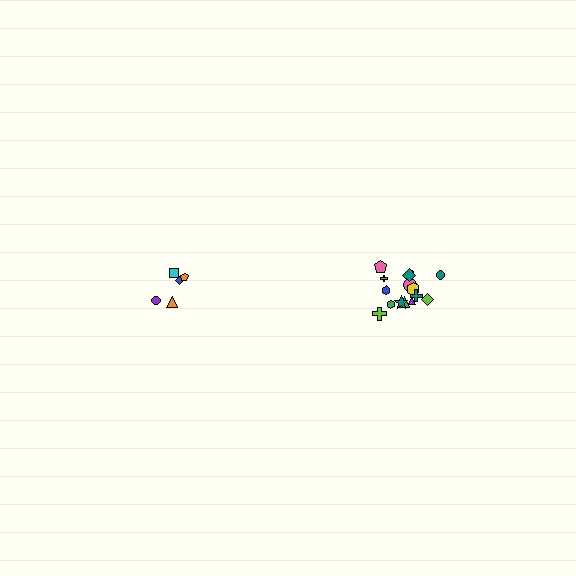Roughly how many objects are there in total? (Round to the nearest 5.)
Roughly 20 objects in total.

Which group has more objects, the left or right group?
The right group.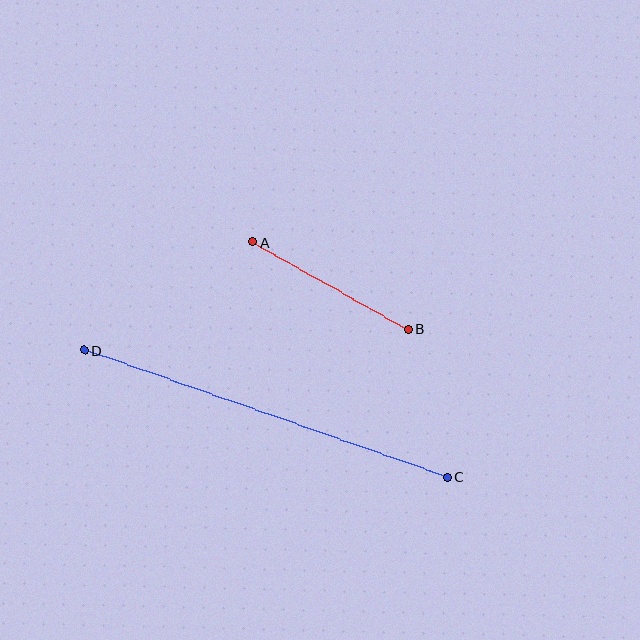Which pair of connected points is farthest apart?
Points C and D are farthest apart.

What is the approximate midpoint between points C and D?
The midpoint is at approximately (266, 414) pixels.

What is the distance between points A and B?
The distance is approximately 178 pixels.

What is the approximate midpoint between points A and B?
The midpoint is at approximately (330, 286) pixels.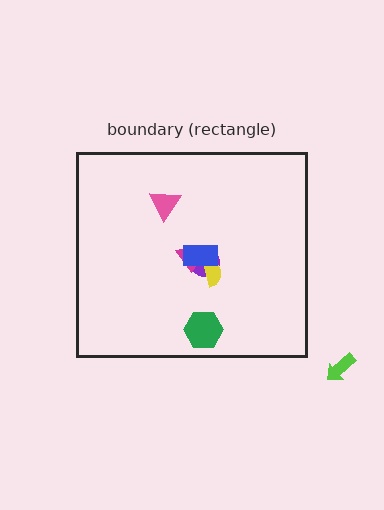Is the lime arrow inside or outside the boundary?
Outside.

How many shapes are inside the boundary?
6 inside, 1 outside.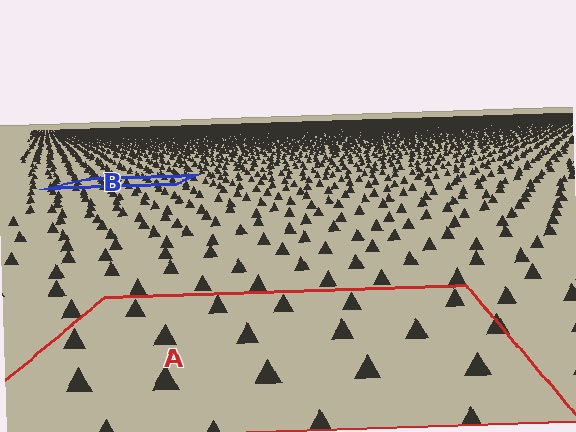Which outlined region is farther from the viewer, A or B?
Region B is farther from the viewer — the texture elements inside it appear smaller and more densely packed.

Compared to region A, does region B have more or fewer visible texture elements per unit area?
Region B has more texture elements per unit area — they are packed more densely because it is farther away.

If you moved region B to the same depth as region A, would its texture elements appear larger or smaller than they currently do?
They would appear larger. At a closer depth, the same texture elements are projected at a bigger on-screen size.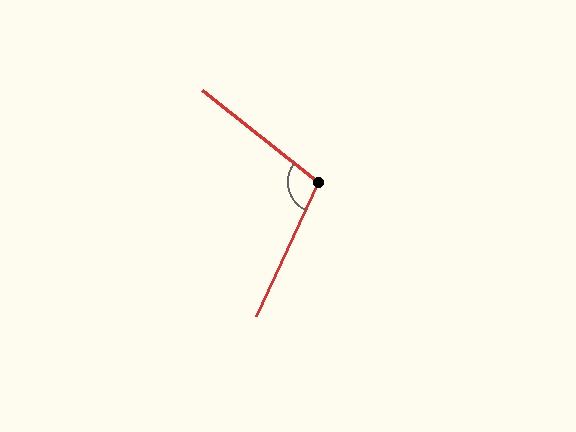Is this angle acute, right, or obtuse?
It is obtuse.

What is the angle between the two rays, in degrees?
Approximately 103 degrees.